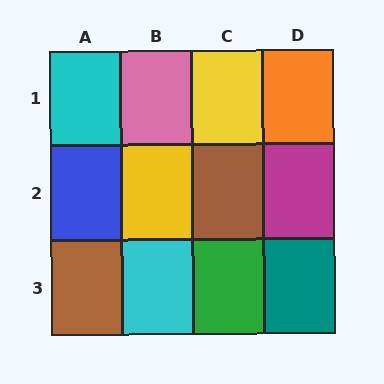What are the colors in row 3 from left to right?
Brown, cyan, green, teal.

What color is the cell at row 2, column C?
Brown.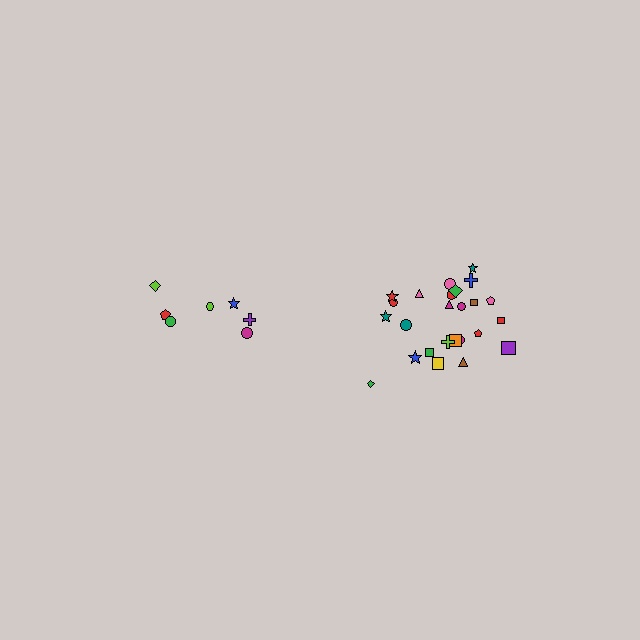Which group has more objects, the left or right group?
The right group.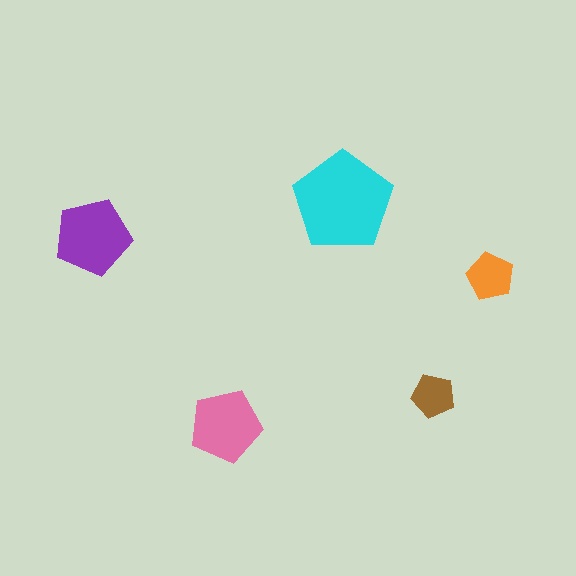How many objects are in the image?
There are 5 objects in the image.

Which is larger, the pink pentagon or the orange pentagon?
The pink one.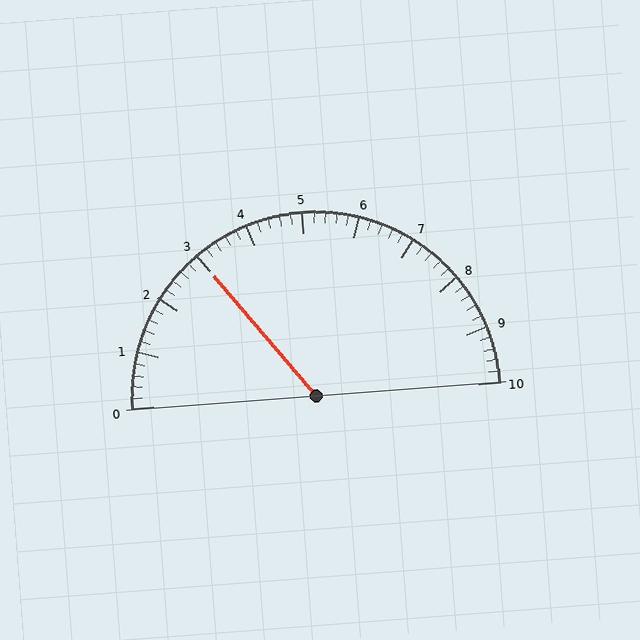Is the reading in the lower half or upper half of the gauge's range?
The reading is in the lower half of the range (0 to 10).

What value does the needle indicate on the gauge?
The needle indicates approximately 3.0.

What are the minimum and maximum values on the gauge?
The gauge ranges from 0 to 10.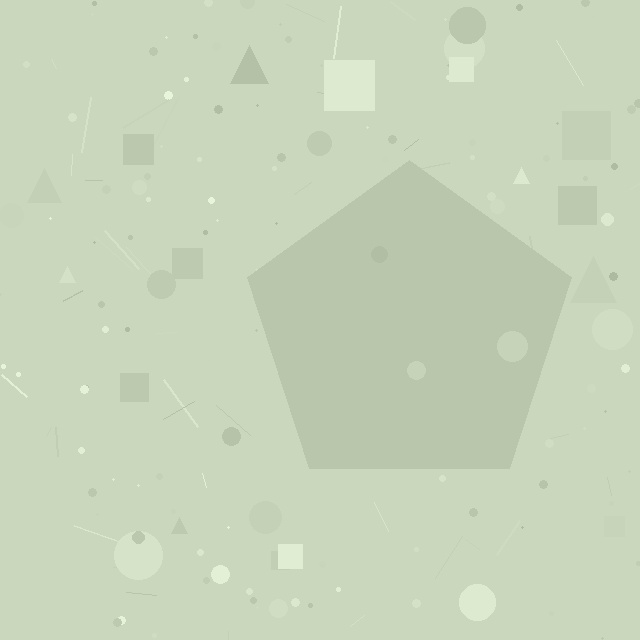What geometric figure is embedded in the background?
A pentagon is embedded in the background.